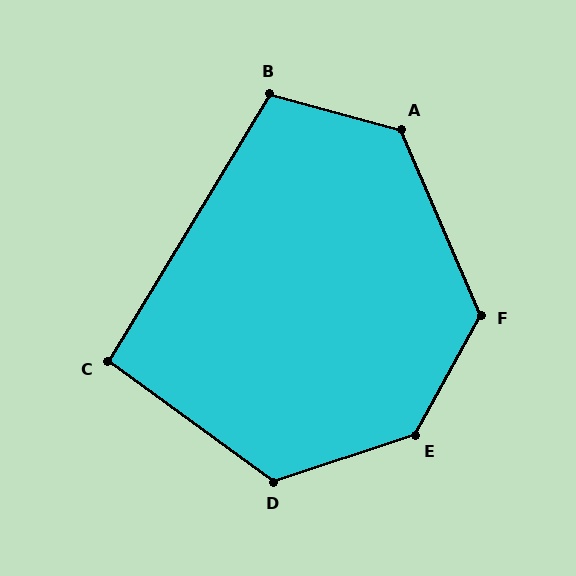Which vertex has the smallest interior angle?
C, at approximately 95 degrees.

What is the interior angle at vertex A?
Approximately 128 degrees (obtuse).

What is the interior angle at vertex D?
Approximately 126 degrees (obtuse).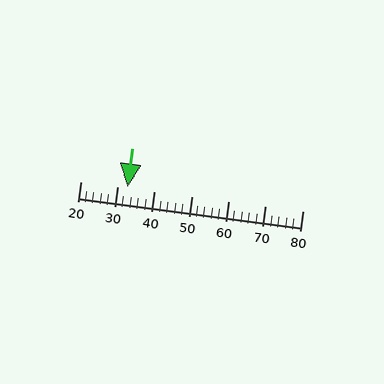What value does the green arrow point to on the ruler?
The green arrow points to approximately 33.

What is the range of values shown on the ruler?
The ruler shows values from 20 to 80.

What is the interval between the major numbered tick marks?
The major tick marks are spaced 10 units apart.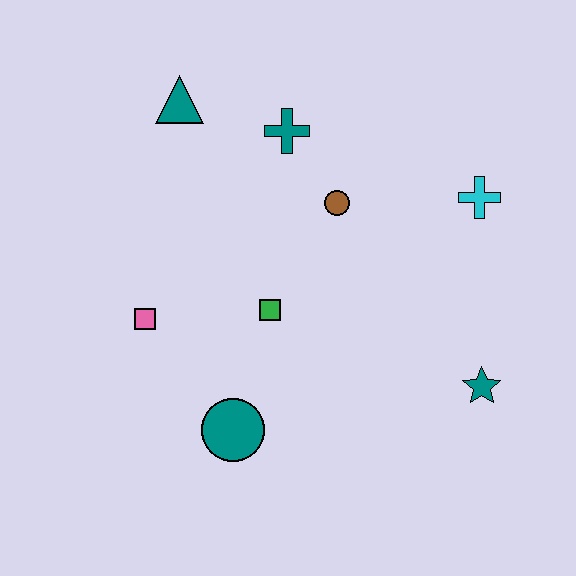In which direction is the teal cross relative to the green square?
The teal cross is above the green square.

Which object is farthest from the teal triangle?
The teal star is farthest from the teal triangle.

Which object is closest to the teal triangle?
The teal cross is closest to the teal triangle.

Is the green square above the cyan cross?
No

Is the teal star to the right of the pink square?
Yes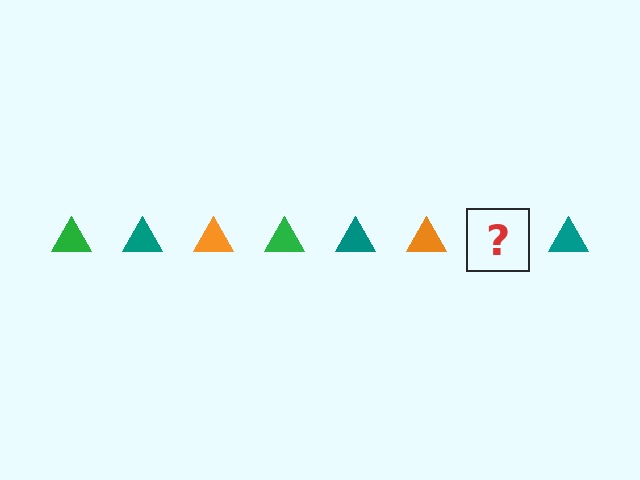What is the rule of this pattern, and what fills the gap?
The rule is that the pattern cycles through green, teal, orange triangles. The gap should be filled with a green triangle.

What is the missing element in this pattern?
The missing element is a green triangle.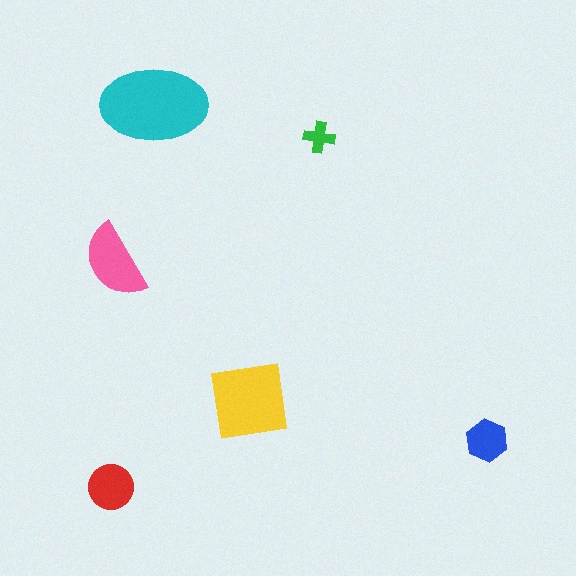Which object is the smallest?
The green cross.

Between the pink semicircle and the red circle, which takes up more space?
The pink semicircle.